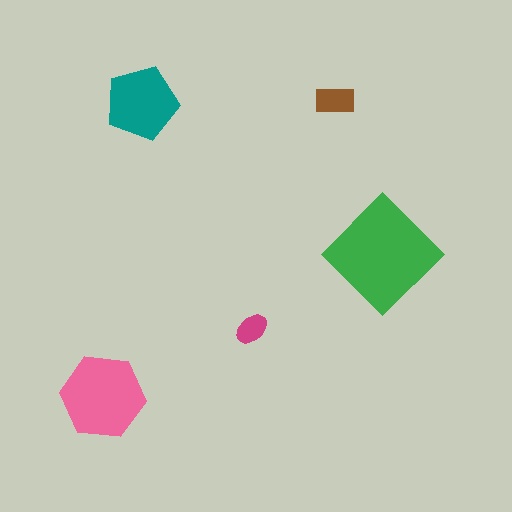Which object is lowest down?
The pink hexagon is bottommost.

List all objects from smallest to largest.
The magenta ellipse, the brown rectangle, the teal pentagon, the pink hexagon, the green diamond.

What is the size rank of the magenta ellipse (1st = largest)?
5th.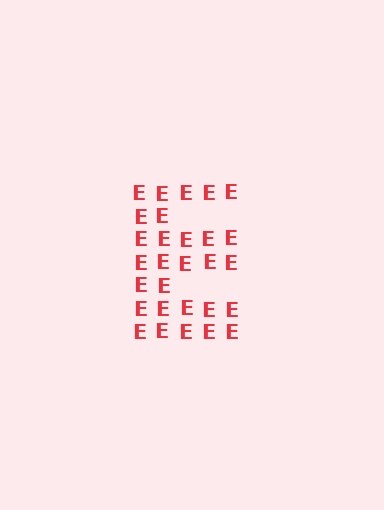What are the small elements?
The small elements are letter E's.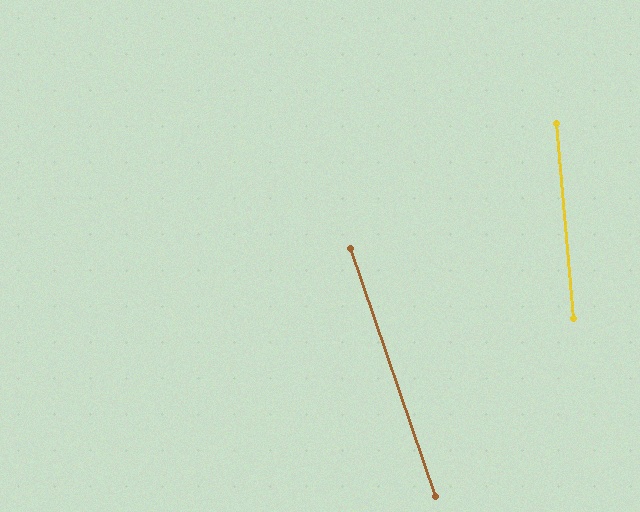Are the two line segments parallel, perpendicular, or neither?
Neither parallel nor perpendicular — they differ by about 14°.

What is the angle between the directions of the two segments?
Approximately 14 degrees.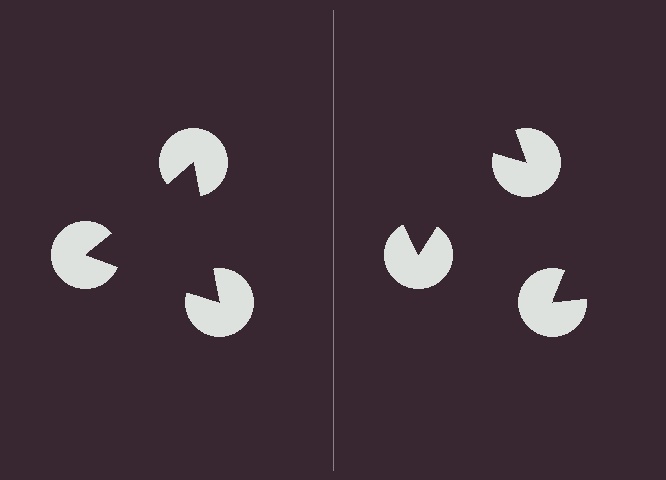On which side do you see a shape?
An illusory triangle appears on the left side. On the right side the wedge cuts are rotated, so no coherent shape forms.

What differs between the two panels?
The pac-man discs are positioned identically on both sides; only the wedge orientations differ. On the left they align to a triangle; on the right they are misaligned.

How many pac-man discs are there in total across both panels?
6 — 3 on each side.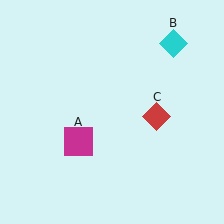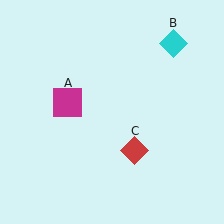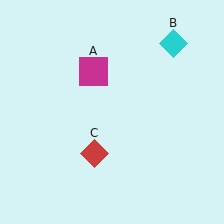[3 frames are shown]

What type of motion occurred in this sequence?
The magenta square (object A), red diamond (object C) rotated clockwise around the center of the scene.